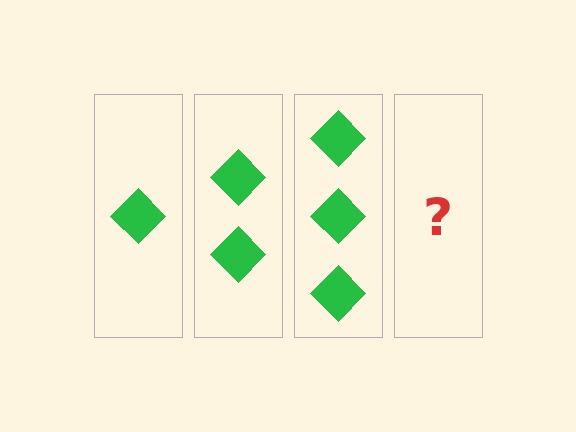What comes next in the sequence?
The next element should be 4 diamonds.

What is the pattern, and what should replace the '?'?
The pattern is that each step adds one more diamond. The '?' should be 4 diamonds.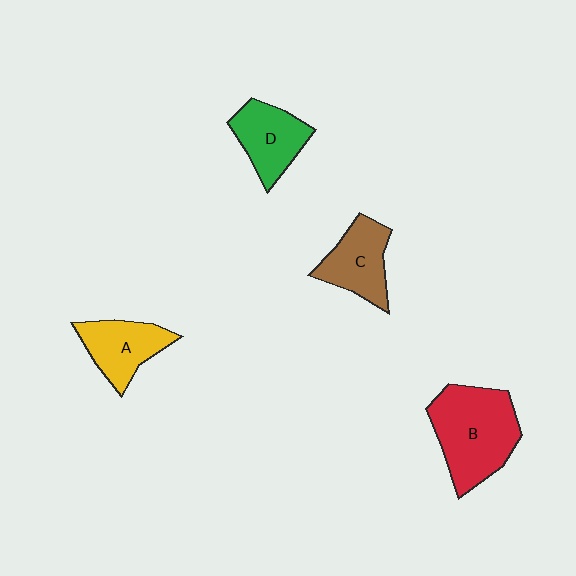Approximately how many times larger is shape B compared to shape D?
Approximately 1.6 times.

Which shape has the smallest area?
Shape A (yellow).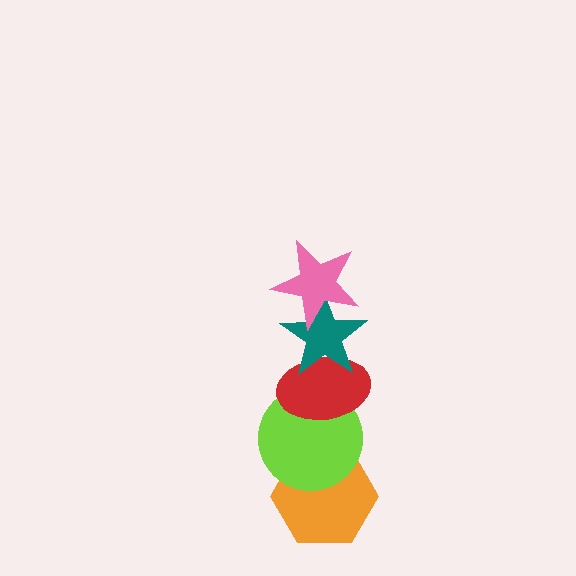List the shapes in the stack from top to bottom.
From top to bottom: the pink star, the teal star, the red ellipse, the lime circle, the orange hexagon.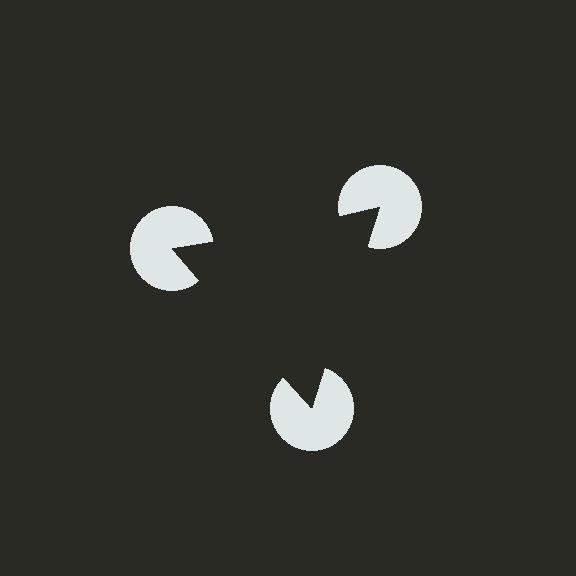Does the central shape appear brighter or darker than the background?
It typically appears slightly darker than the background, even though no actual brightness change is drawn.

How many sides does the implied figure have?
3 sides.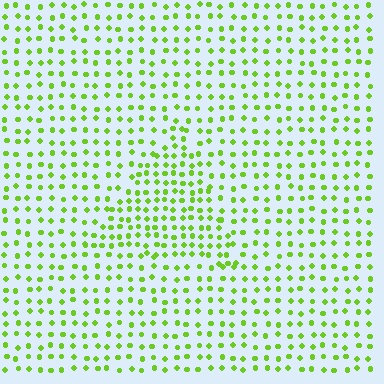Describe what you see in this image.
The image contains small lime elements arranged at two different densities. A triangle-shaped region is visible where the elements are more densely packed than the surrounding area.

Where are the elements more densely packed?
The elements are more densely packed inside the triangle boundary.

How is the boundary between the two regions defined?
The boundary is defined by a change in element density (approximately 1.6x ratio). All elements are the same color, size, and shape.